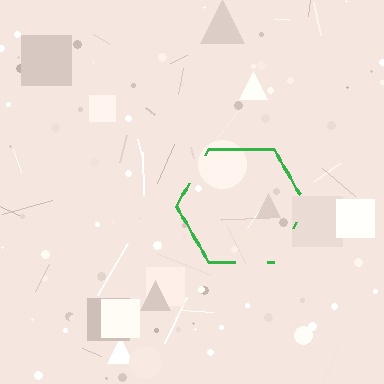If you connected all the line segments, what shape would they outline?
They would outline a hexagon.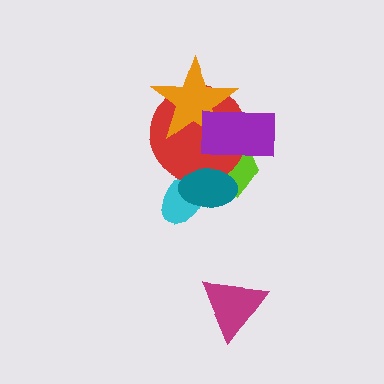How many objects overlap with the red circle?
5 objects overlap with the red circle.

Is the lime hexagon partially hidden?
Yes, it is partially covered by another shape.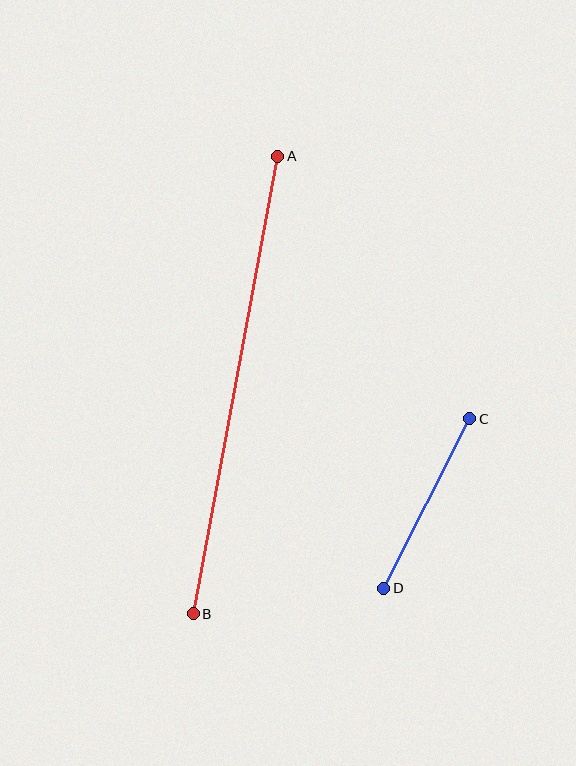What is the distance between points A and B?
The distance is approximately 466 pixels.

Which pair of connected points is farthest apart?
Points A and B are farthest apart.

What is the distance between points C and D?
The distance is approximately 190 pixels.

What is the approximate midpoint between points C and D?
The midpoint is at approximately (427, 504) pixels.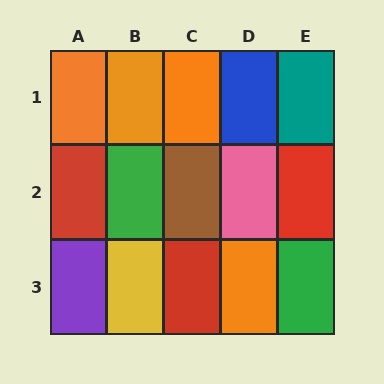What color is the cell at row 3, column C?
Red.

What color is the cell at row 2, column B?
Green.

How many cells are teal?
1 cell is teal.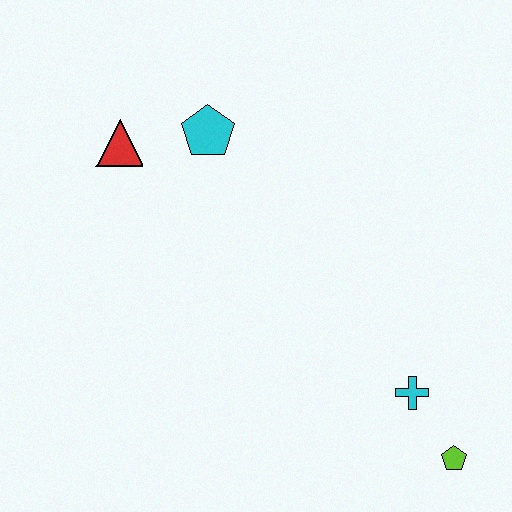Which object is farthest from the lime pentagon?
The red triangle is farthest from the lime pentagon.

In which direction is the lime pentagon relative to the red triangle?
The lime pentagon is to the right of the red triangle.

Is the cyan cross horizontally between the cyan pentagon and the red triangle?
No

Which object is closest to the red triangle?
The cyan pentagon is closest to the red triangle.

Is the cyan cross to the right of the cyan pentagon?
Yes